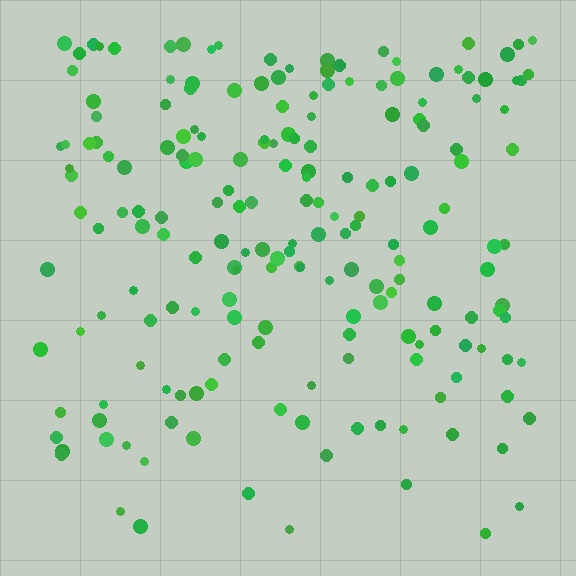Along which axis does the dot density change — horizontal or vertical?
Vertical.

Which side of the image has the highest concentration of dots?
The top.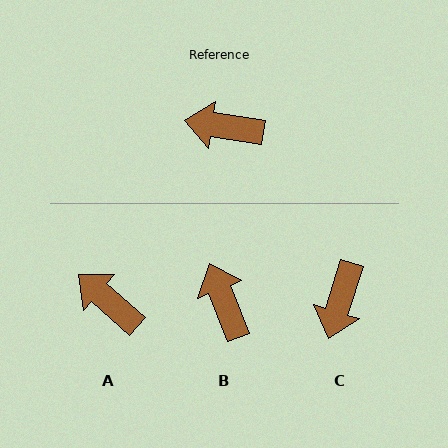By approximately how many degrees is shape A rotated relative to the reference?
Approximately 33 degrees clockwise.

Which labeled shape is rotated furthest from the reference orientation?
C, about 81 degrees away.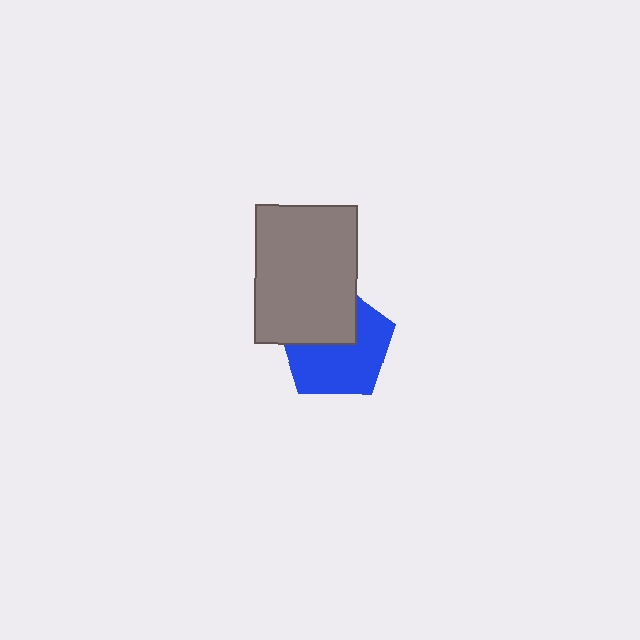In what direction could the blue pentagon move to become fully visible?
The blue pentagon could move toward the lower-right. That would shift it out from behind the gray rectangle entirely.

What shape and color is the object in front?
The object in front is a gray rectangle.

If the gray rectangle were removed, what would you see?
You would see the complete blue pentagon.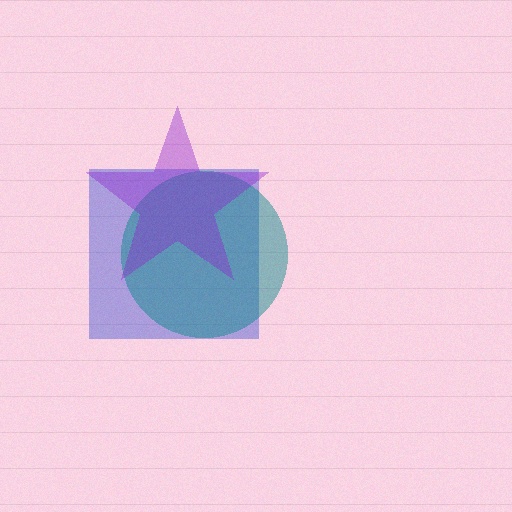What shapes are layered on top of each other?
The layered shapes are: a blue square, a teal circle, a purple star.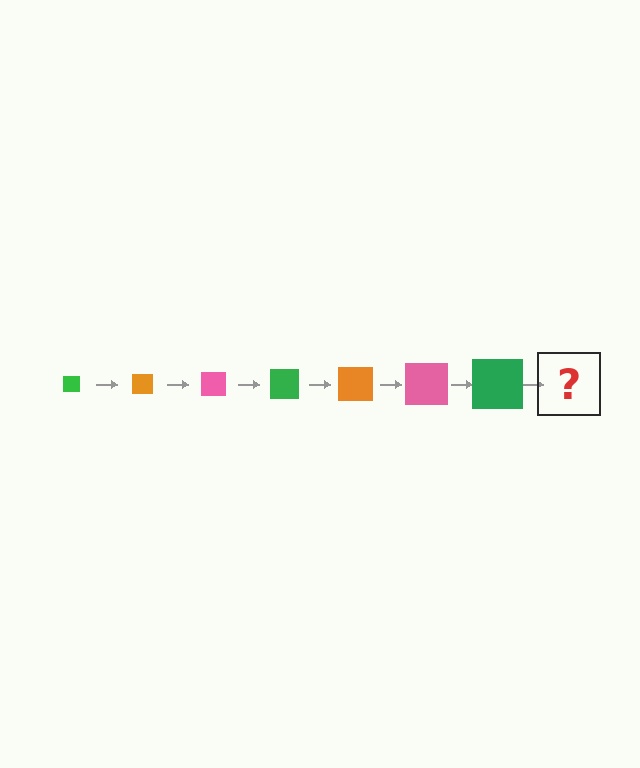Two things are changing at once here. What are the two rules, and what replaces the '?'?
The two rules are that the square grows larger each step and the color cycles through green, orange, and pink. The '?' should be an orange square, larger than the previous one.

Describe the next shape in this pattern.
It should be an orange square, larger than the previous one.